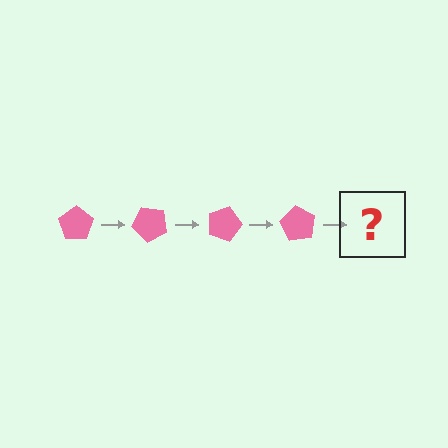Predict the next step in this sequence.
The next step is a pink pentagon rotated 180 degrees.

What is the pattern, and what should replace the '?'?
The pattern is that the pentagon rotates 45 degrees each step. The '?' should be a pink pentagon rotated 180 degrees.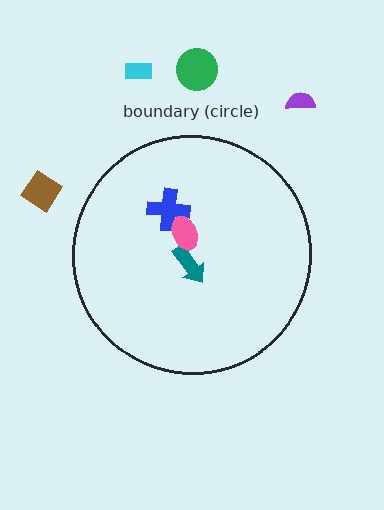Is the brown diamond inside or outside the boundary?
Outside.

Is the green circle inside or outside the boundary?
Outside.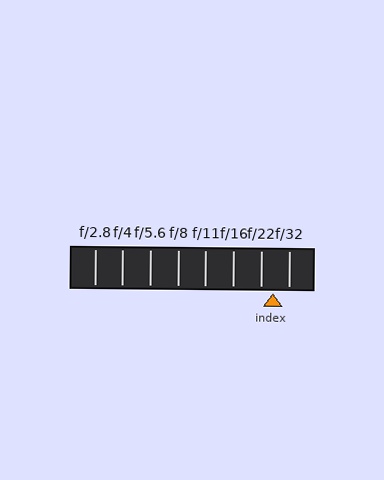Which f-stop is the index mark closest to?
The index mark is closest to f/22.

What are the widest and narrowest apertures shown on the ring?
The widest aperture shown is f/2.8 and the narrowest is f/32.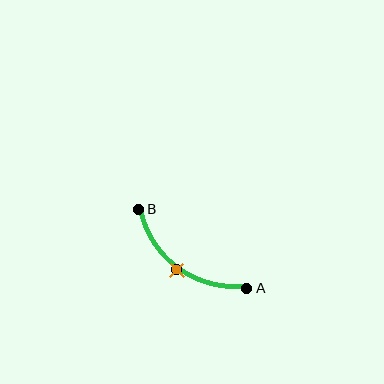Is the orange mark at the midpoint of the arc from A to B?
Yes. The orange mark lies on the arc at equal arc-length from both A and B — it is the arc midpoint.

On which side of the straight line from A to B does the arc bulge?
The arc bulges below and to the left of the straight line connecting A and B.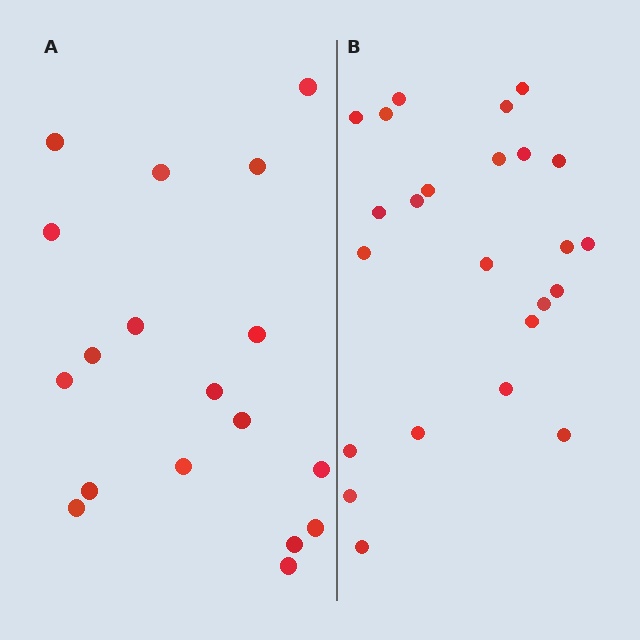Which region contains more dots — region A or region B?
Region B (the right region) has more dots.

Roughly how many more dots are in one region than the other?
Region B has about 6 more dots than region A.